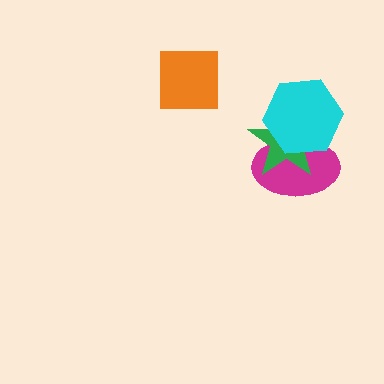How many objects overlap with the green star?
2 objects overlap with the green star.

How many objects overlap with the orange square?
0 objects overlap with the orange square.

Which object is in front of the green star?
The cyan hexagon is in front of the green star.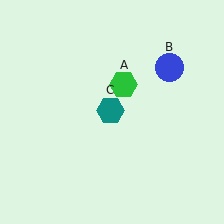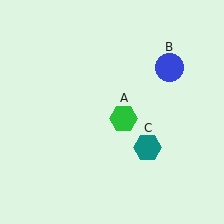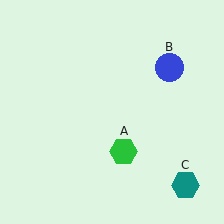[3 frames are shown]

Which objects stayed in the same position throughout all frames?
Blue circle (object B) remained stationary.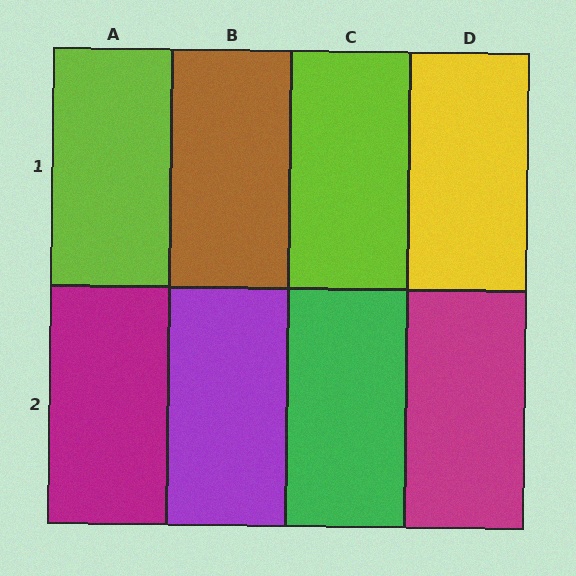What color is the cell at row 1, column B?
Brown.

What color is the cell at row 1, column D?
Yellow.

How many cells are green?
1 cell is green.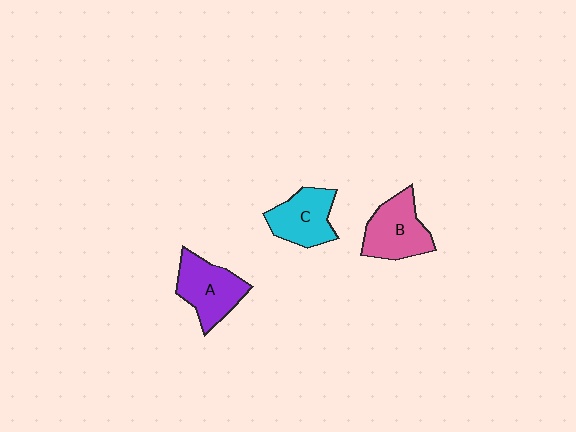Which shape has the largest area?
Shape A (purple).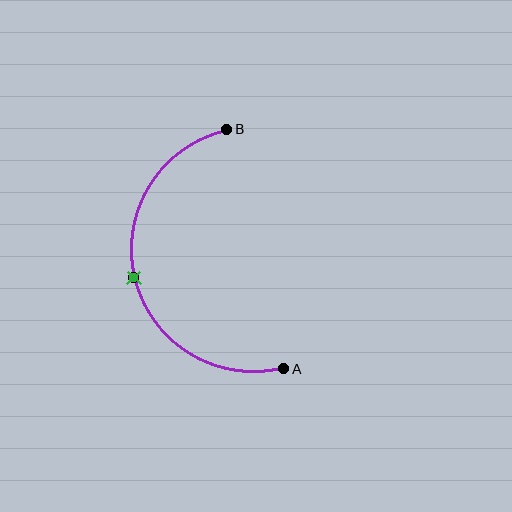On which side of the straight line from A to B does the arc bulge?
The arc bulges to the left of the straight line connecting A and B.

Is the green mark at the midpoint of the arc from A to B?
Yes. The green mark lies on the arc at equal arc-length from both A and B — it is the arc midpoint.